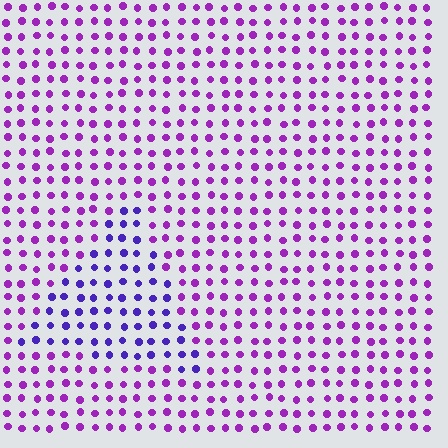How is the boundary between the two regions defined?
The boundary is defined purely by a slight shift in hue (about 35 degrees). Spacing, size, and orientation are identical on both sides.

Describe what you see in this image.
The image is filled with small purple elements in a uniform arrangement. A triangle-shaped region is visible where the elements are tinted to a slightly different hue, forming a subtle color boundary.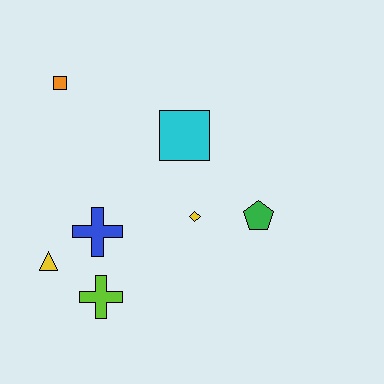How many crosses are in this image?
There are 2 crosses.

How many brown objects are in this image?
There are no brown objects.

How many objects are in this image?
There are 7 objects.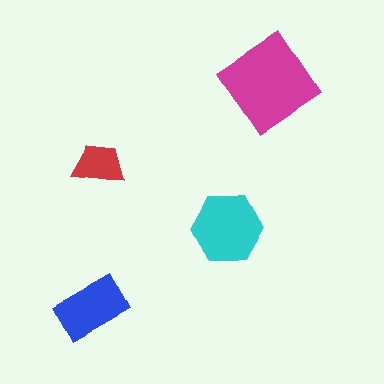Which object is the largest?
The magenta diamond.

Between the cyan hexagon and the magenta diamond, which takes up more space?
The magenta diamond.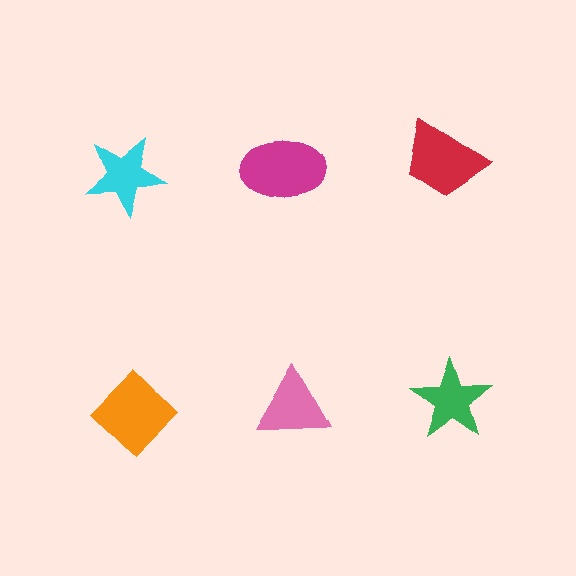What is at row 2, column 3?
A green star.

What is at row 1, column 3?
A red trapezoid.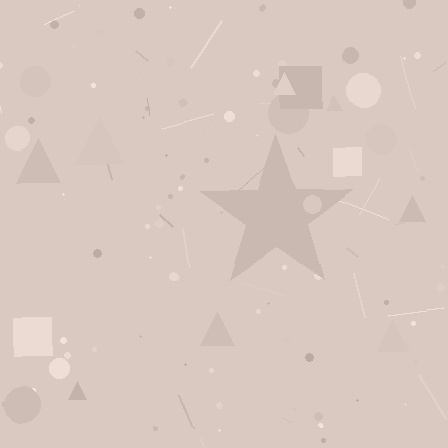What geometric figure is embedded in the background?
A star is embedded in the background.